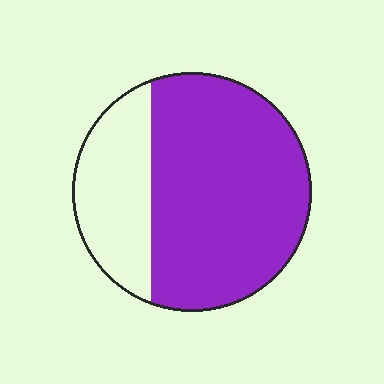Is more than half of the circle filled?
Yes.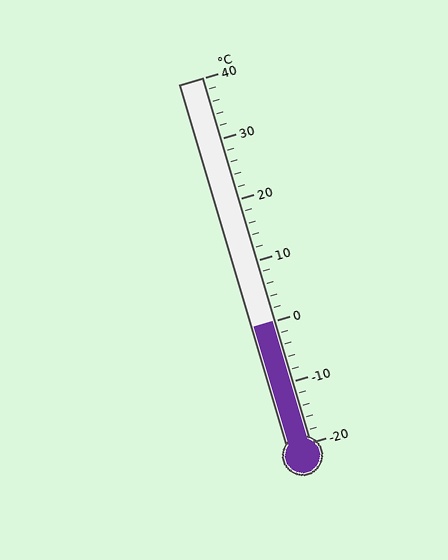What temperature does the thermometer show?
The thermometer shows approximately 0°C.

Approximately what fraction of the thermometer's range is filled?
The thermometer is filled to approximately 35% of its range.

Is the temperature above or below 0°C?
The temperature is at 0°C.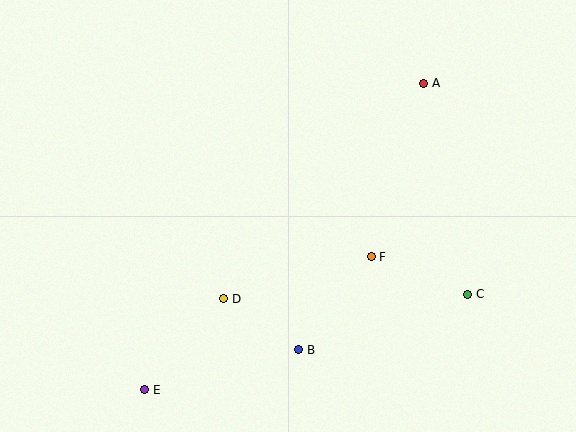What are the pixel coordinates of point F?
Point F is at (371, 257).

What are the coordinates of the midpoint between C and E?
The midpoint between C and E is at (306, 342).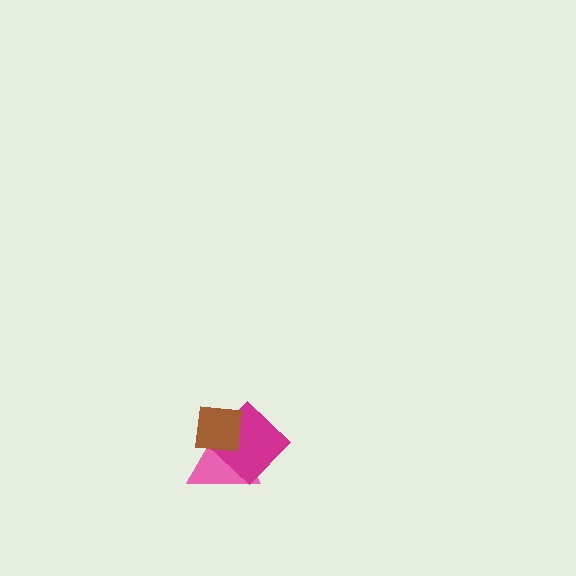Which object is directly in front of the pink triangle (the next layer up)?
The magenta diamond is directly in front of the pink triangle.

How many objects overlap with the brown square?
2 objects overlap with the brown square.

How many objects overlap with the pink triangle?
2 objects overlap with the pink triangle.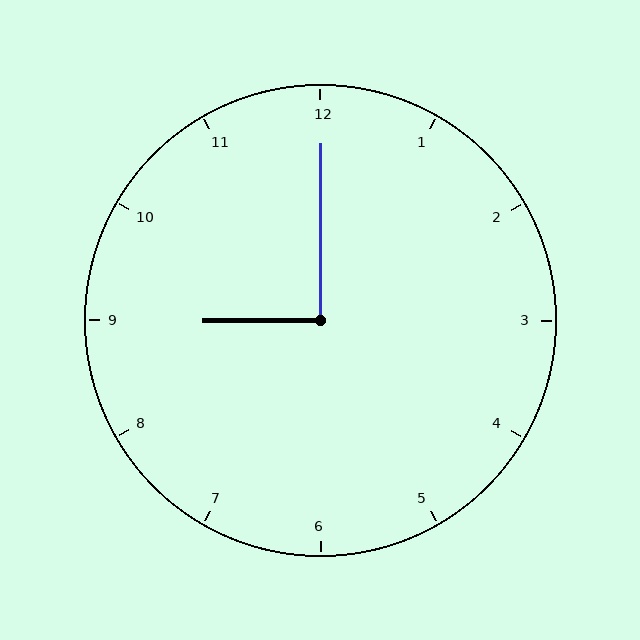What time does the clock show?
9:00.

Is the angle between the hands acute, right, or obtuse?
It is right.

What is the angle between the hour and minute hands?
Approximately 90 degrees.